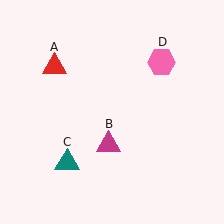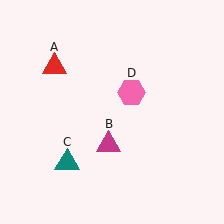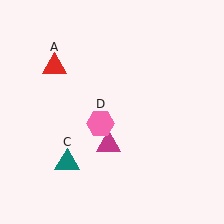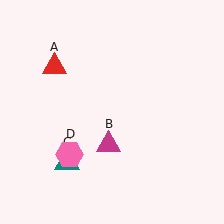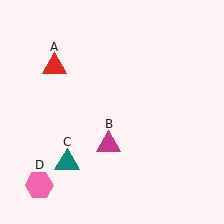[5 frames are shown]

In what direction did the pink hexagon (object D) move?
The pink hexagon (object D) moved down and to the left.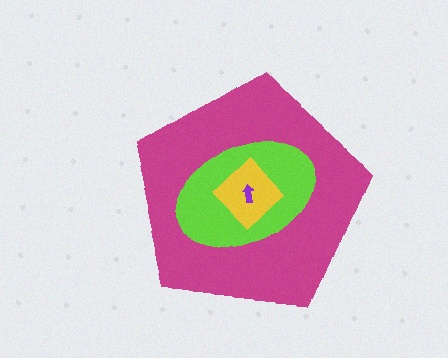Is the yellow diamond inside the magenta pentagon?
Yes.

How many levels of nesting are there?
4.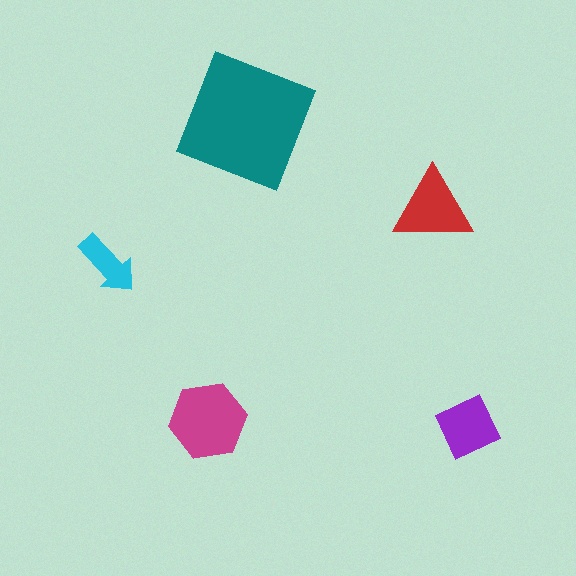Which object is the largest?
The teal square.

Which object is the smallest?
The cyan arrow.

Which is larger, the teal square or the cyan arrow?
The teal square.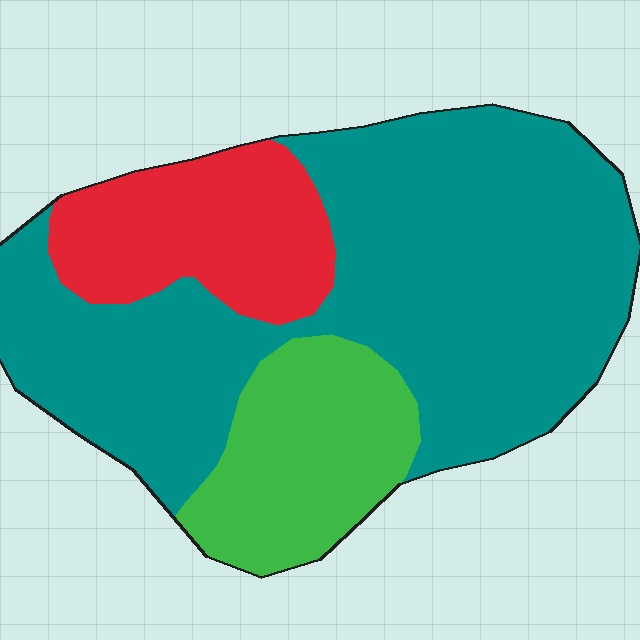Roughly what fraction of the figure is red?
Red takes up between a sixth and a third of the figure.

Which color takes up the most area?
Teal, at roughly 65%.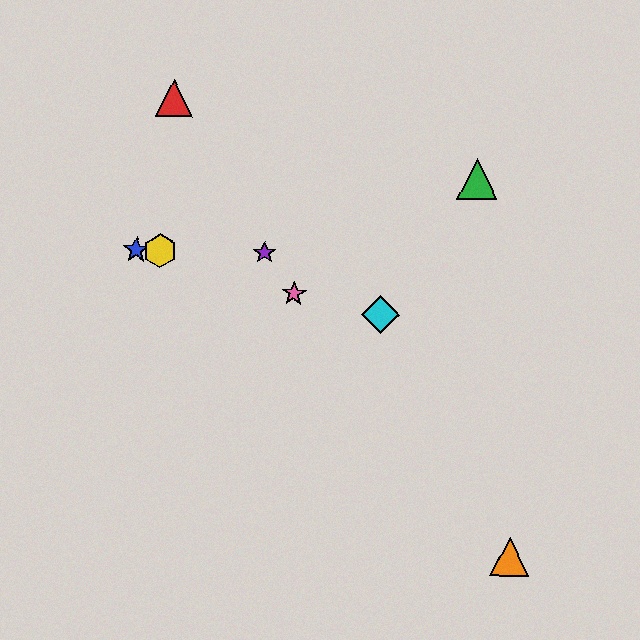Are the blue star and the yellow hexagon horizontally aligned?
Yes, both are at y≈250.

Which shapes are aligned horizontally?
The blue star, the yellow hexagon, the purple star are aligned horizontally.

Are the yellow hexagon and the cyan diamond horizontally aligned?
No, the yellow hexagon is at y≈250 and the cyan diamond is at y≈315.